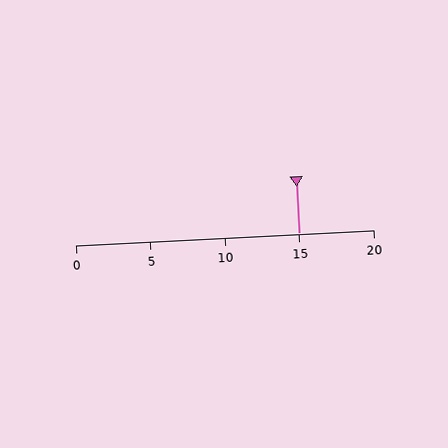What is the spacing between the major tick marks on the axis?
The major ticks are spaced 5 apart.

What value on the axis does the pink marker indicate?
The marker indicates approximately 15.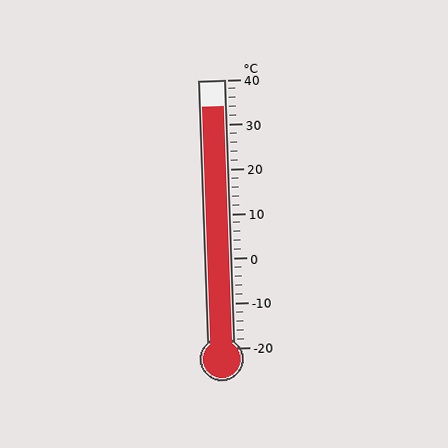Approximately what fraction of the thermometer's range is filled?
The thermometer is filled to approximately 90% of its range.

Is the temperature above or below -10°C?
The temperature is above -10°C.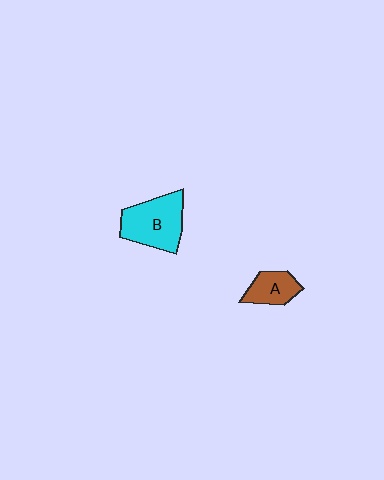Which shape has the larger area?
Shape B (cyan).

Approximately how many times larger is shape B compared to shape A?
Approximately 1.9 times.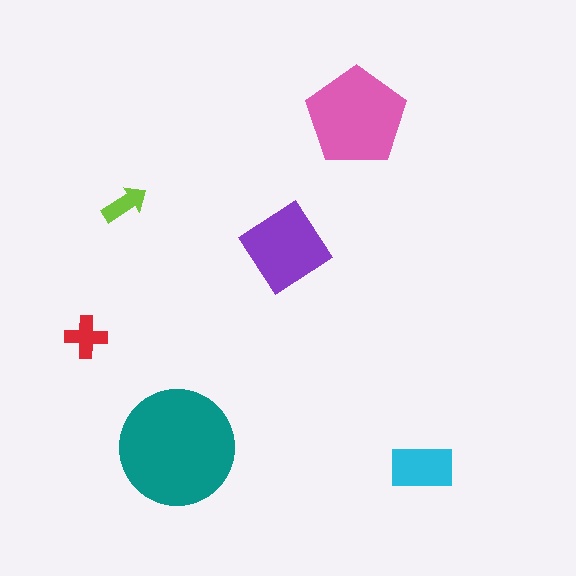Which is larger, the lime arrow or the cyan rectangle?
The cyan rectangle.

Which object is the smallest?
The lime arrow.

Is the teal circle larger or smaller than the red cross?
Larger.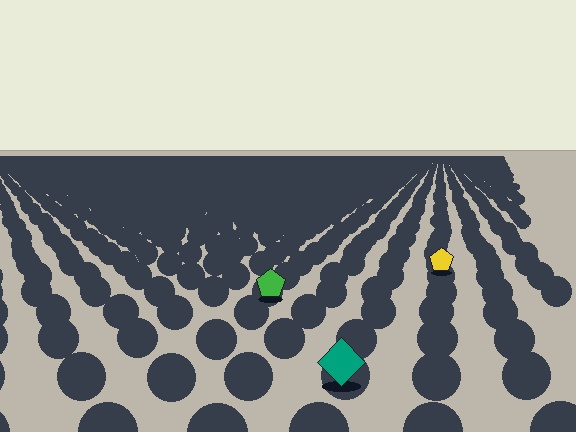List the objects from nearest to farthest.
From nearest to farthest: the teal diamond, the green pentagon, the yellow pentagon.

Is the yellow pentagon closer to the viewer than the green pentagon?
No. The green pentagon is closer — you can tell from the texture gradient: the ground texture is coarser near it.